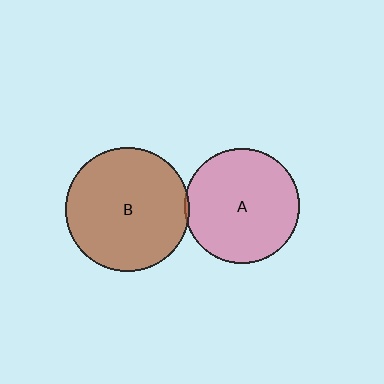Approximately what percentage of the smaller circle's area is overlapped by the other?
Approximately 5%.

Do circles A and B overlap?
Yes.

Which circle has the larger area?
Circle B (brown).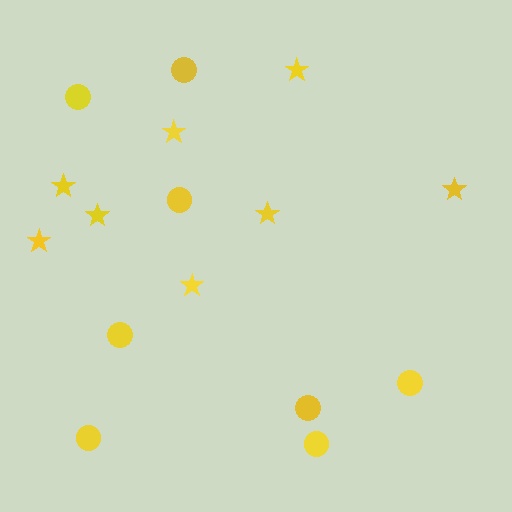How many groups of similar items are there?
There are 2 groups: one group of circles (8) and one group of stars (8).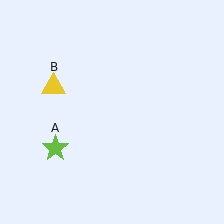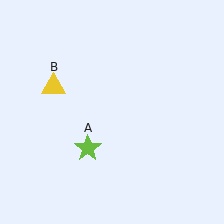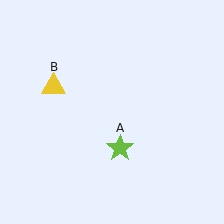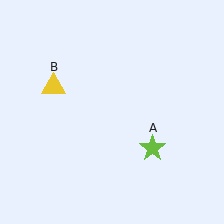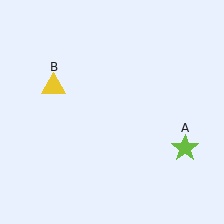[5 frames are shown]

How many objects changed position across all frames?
1 object changed position: lime star (object A).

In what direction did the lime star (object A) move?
The lime star (object A) moved right.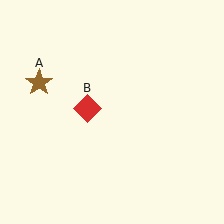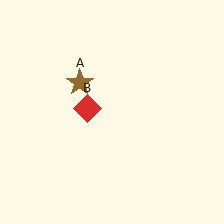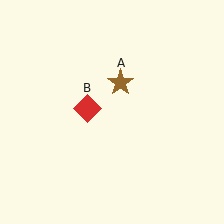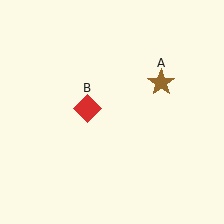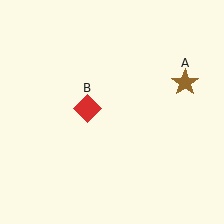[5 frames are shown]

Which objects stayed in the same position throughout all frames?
Red diamond (object B) remained stationary.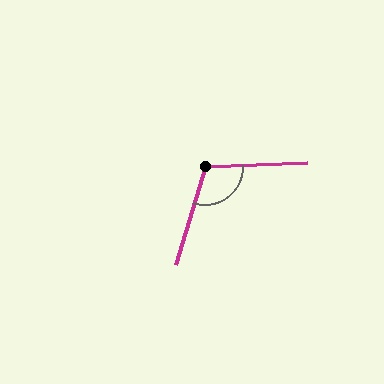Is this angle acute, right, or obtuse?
It is obtuse.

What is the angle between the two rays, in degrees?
Approximately 109 degrees.